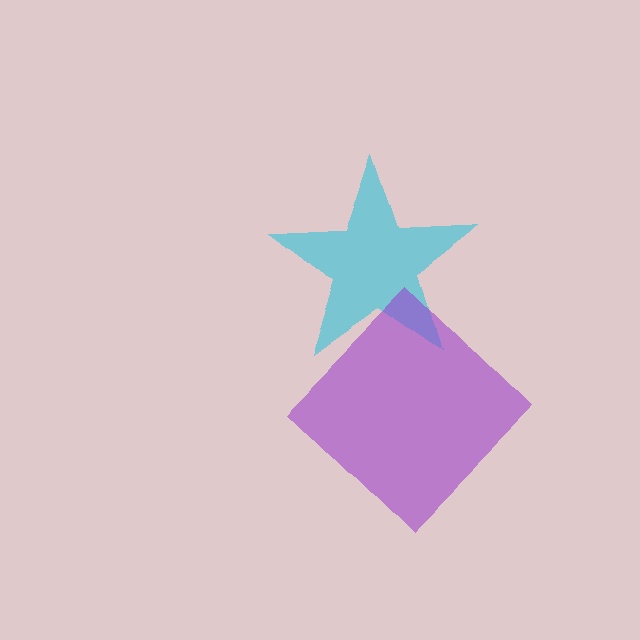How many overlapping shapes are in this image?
There are 2 overlapping shapes in the image.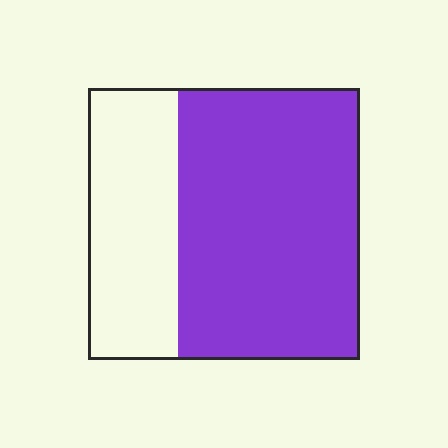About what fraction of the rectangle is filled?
About two thirds (2/3).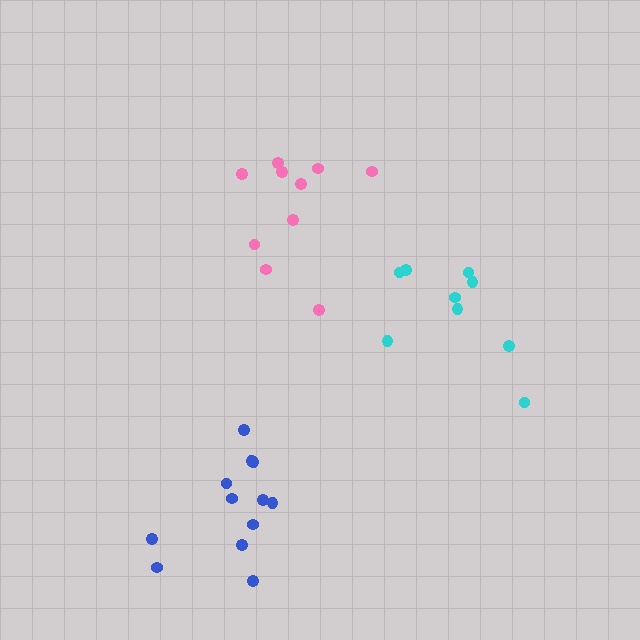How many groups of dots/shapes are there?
There are 3 groups.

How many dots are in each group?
Group 1: 12 dots, Group 2: 9 dots, Group 3: 10 dots (31 total).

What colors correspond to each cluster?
The clusters are colored: blue, cyan, pink.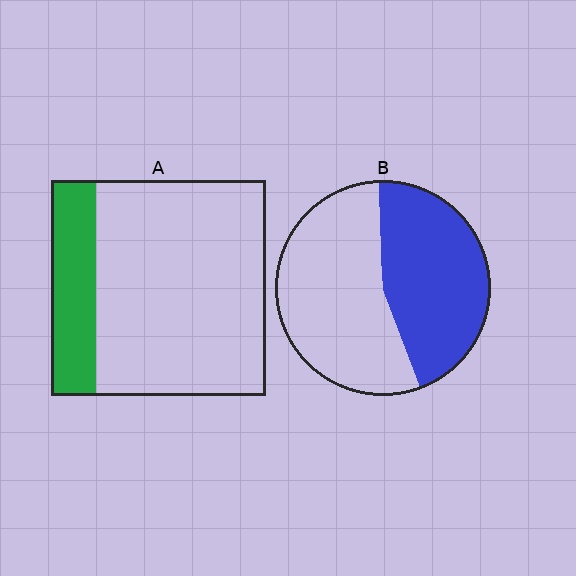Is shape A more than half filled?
No.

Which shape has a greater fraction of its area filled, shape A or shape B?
Shape B.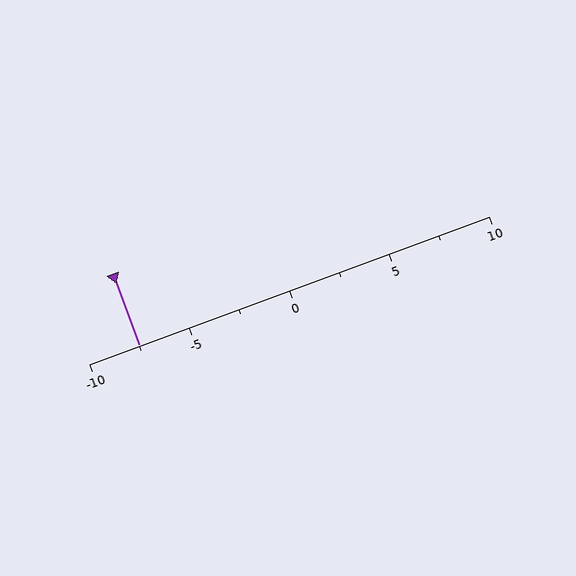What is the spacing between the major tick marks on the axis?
The major ticks are spaced 5 apart.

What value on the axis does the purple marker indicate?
The marker indicates approximately -7.5.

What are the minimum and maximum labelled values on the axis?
The axis runs from -10 to 10.